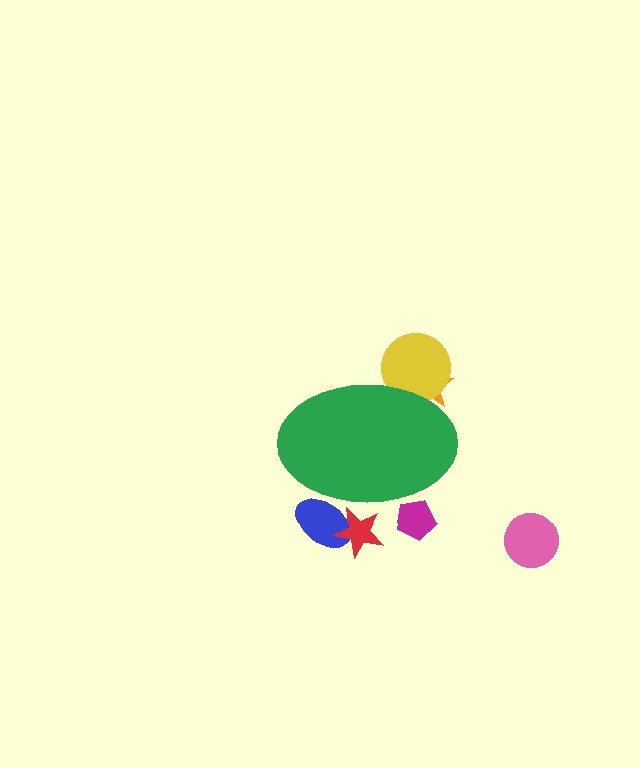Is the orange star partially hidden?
Yes, the orange star is partially hidden behind the green ellipse.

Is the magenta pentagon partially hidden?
Yes, the magenta pentagon is partially hidden behind the green ellipse.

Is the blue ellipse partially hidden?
Yes, the blue ellipse is partially hidden behind the green ellipse.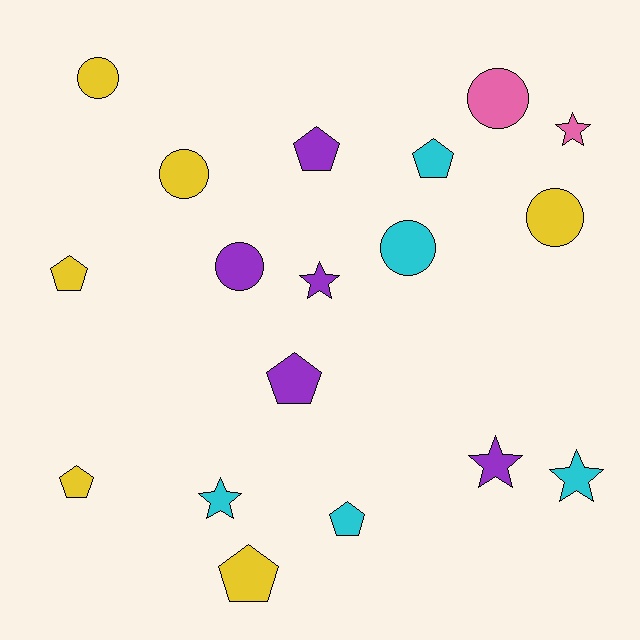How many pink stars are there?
There is 1 pink star.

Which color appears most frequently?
Yellow, with 6 objects.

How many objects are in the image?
There are 18 objects.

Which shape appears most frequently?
Pentagon, with 7 objects.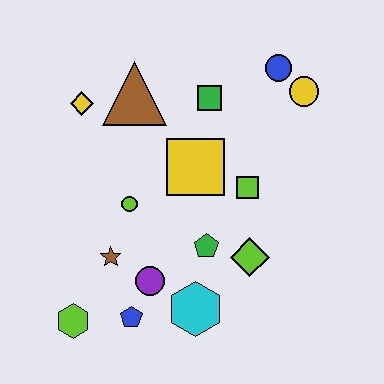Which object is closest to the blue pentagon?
The purple circle is closest to the blue pentagon.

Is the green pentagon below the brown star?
No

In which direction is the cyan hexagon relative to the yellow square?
The cyan hexagon is below the yellow square.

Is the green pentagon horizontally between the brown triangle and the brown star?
No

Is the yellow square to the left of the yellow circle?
Yes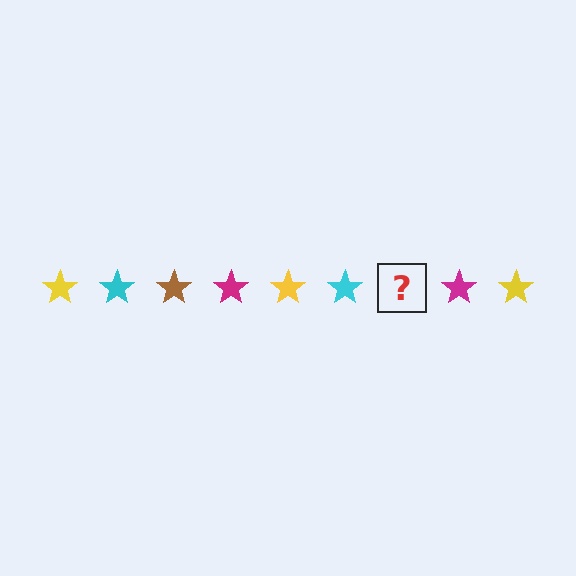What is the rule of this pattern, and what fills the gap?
The rule is that the pattern cycles through yellow, cyan, brown, magenta stars. The gap should be filled with a brown star.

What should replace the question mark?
The question mark should be replaced with a brown star.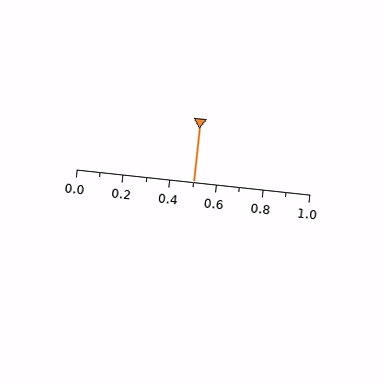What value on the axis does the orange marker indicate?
The marker indicates approximately 0.5.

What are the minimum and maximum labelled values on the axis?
The axis runs from 0.0 to 1.0.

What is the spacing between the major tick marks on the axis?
The major ticks are spaced 0.2 apart.